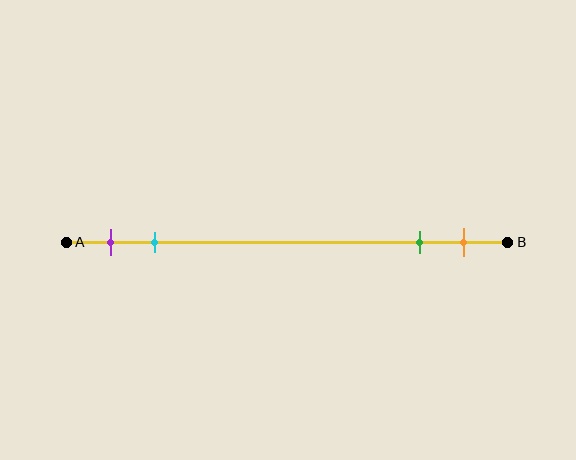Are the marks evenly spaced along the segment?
No, the marks are not evenly spaced.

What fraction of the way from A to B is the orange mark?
The orange mark is approximately 90% (0.9) of the way from A to B.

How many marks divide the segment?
There are 4 marks dividing the segment.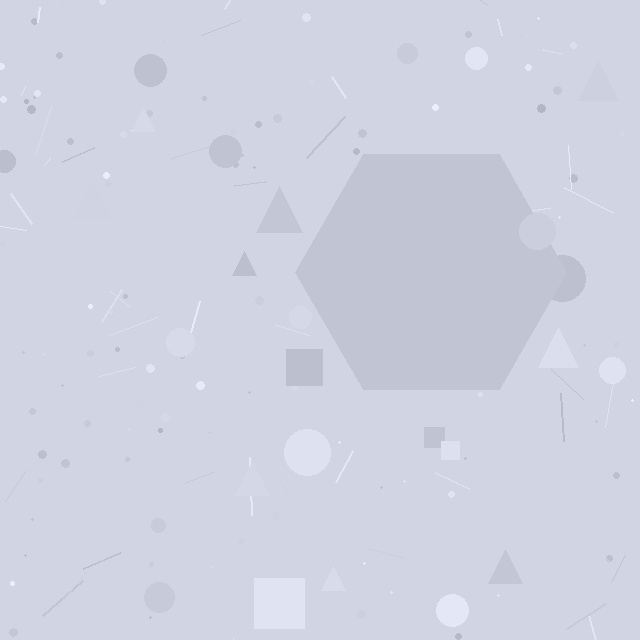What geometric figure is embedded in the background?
A hexagon is embedded in the background.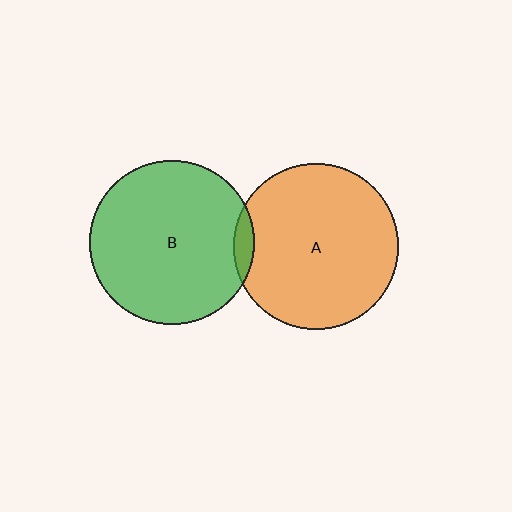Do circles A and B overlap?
Yes.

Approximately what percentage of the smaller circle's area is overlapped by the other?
Approximately 5%.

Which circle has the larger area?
Circle A (orange).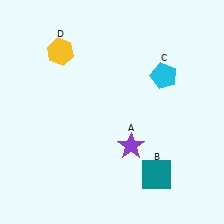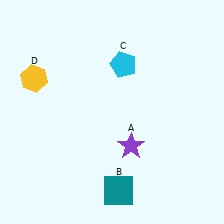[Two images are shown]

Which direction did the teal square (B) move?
The teal square (B) moved left.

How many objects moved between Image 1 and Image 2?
3 objects moved between the two images.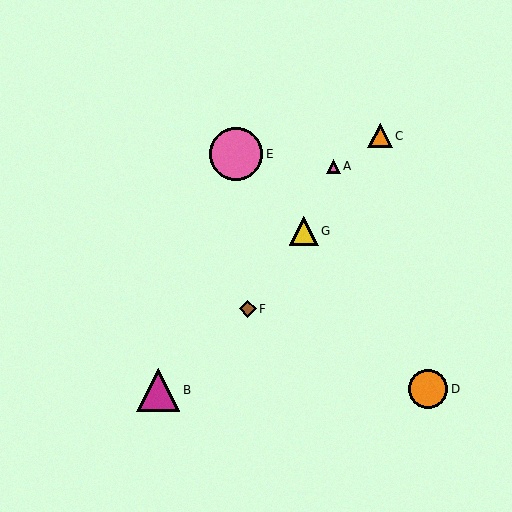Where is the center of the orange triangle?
The center of the orange triangle is at (380, 136).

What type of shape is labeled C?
Shape C is an orange triangle.